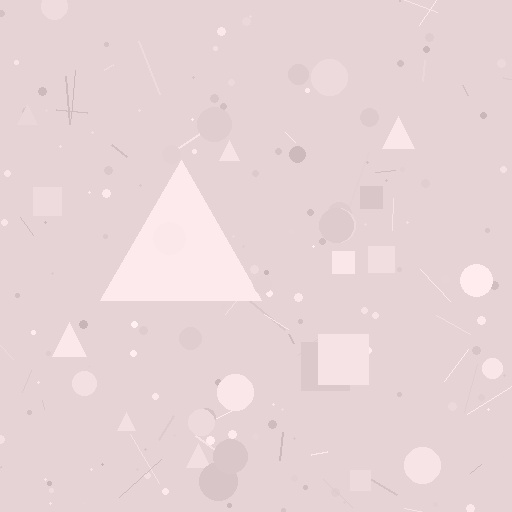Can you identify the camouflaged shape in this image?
The camouflaged shape is a triangle.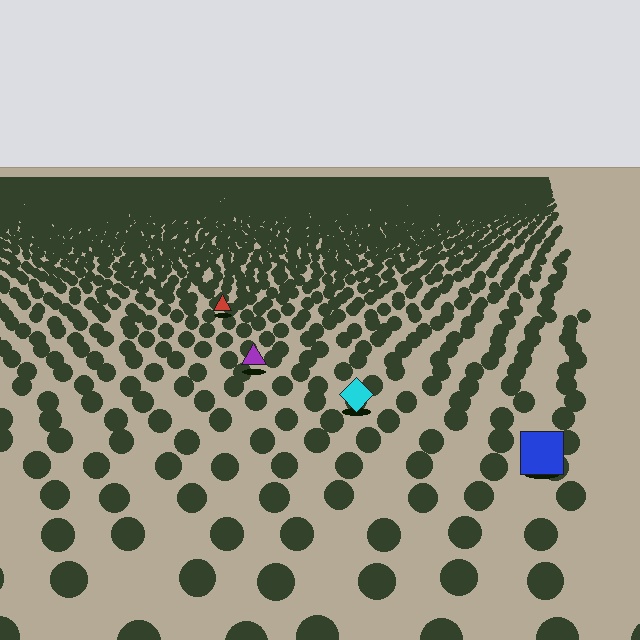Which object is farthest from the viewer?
The red triangle is farthest from the viewer. It appears smaller and the ground texture around it is denser.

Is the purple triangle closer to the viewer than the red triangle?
Yes. The purple triangle is closer — you can tell from the texture gradient: the ground texture is coarser near it.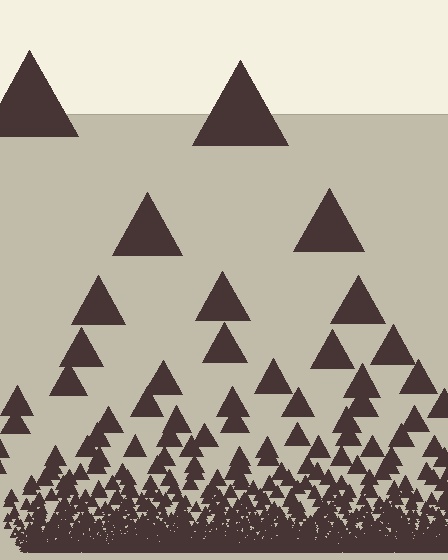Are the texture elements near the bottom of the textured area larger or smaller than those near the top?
Smaller. The gradient is inverted — elements near the bottom are smaller and denser.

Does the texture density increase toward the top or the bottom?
Density increases toward the bottom.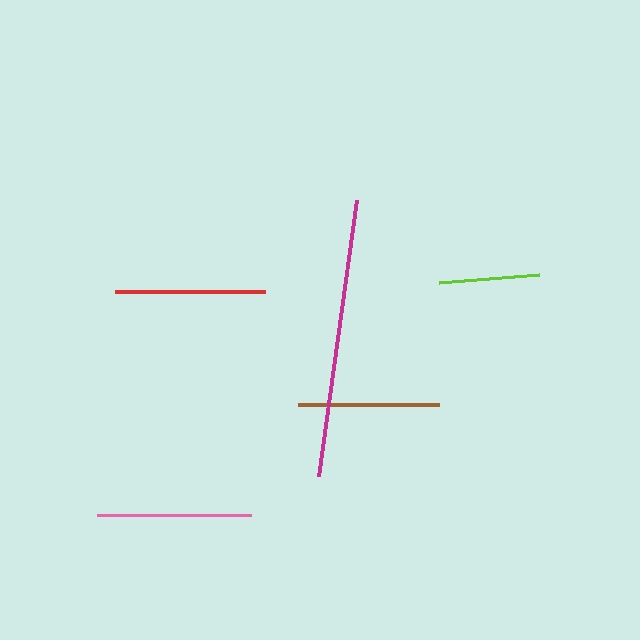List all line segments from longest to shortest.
From longest to shortest: magenta, pink, red, brown, lime.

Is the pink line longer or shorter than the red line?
The pink line is longer than the red line.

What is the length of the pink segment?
The pink segment is approximately 154 pixels long.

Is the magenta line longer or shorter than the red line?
The magenta line is longer than the red line.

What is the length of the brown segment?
The brown segment is approximately 142 pixels long.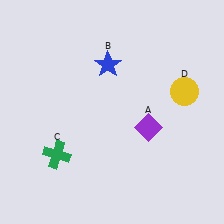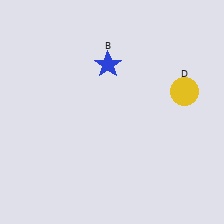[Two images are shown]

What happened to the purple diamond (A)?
The purple diamond (A) was removed in Image 2. It was in the bottom-right area of Image 1.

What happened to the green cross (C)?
The green cross (C) was removed in Image 2. It was in the bottom-left area of Image 1.